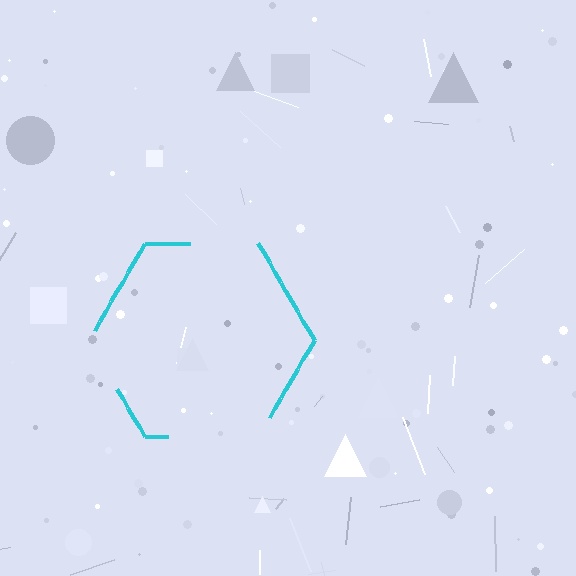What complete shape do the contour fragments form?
The contour fragments form a hexagon.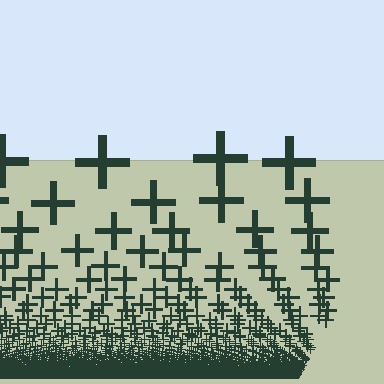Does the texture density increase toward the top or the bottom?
Density increases toward the bottom.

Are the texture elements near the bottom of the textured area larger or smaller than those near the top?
Smaller. The gradient is inverted — elements near the bottom are smaller and denser.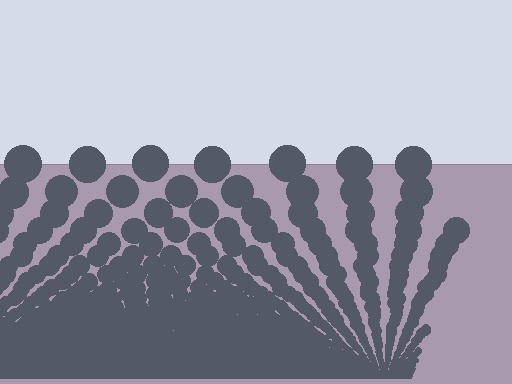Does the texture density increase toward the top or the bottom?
Density increases toward the bottom.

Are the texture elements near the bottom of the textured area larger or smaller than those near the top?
Smaller. The gradient is inverted — elements near the bottom are smaller and denser.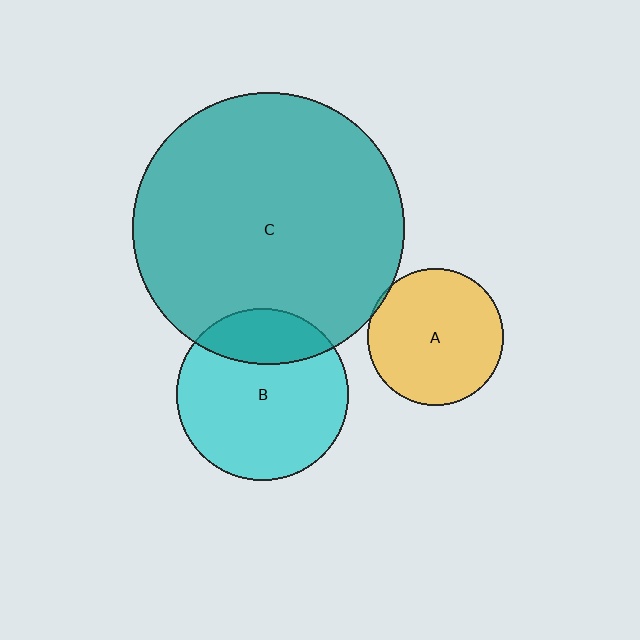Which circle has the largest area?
Circle C (teal).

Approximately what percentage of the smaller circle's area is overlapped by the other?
Approximately 25%.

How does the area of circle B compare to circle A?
Approximately 1.6 times.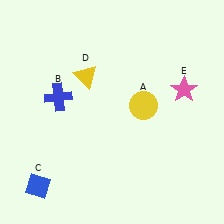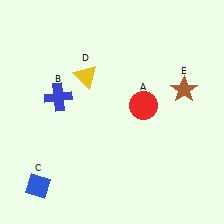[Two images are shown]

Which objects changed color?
A changed from yellow to red. E changed from pink to brown.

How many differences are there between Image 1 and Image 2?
There are 2 differences between the two images.